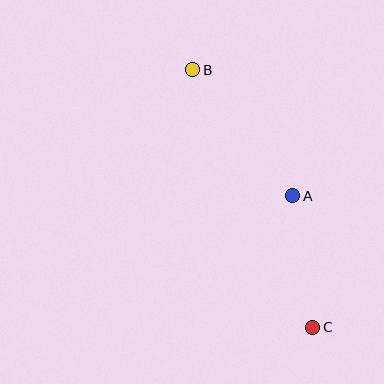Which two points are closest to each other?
Points A and C are closest to each other.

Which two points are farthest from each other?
Points B and C are farthest from each other.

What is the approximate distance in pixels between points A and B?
The distance between A and B is approximately 161 pixels.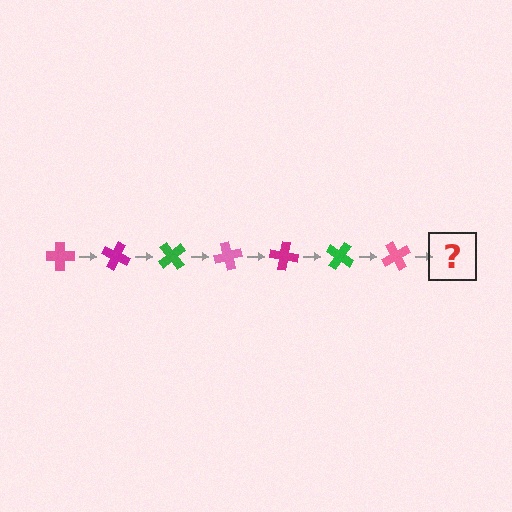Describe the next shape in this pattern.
It should be a magenta cross, rotated 175 degrees from the start.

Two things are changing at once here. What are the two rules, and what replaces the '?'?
The two rules are that it rotates 25 degrees each step and the color cycles through pink, magenta, and green. The '?' should be a magenta cross, rotated 175 degrees from the start.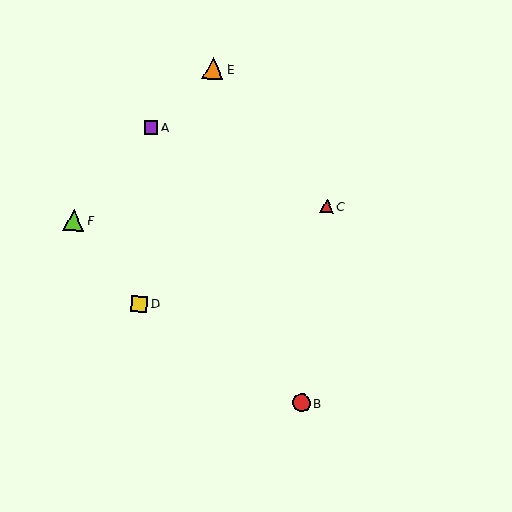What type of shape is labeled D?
Shape D is a yellow square.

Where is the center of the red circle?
The center of the red circle is at (302, 403).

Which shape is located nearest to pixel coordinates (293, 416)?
The red circle (labeled B) at (302, 403) is nearest to that location.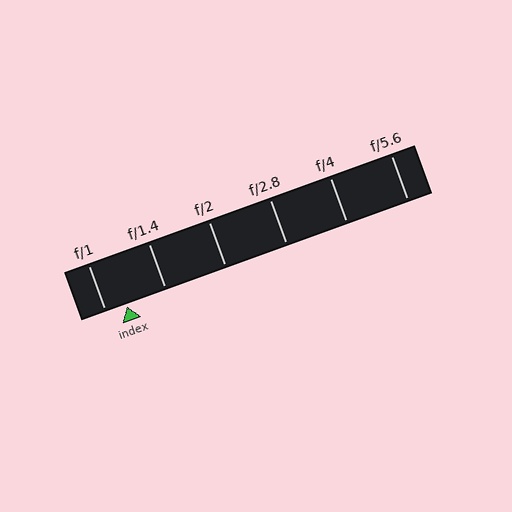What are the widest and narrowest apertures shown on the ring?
The widest aperture shown is f/1 and the narrowest is f/5.6.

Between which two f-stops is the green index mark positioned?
The index mark is between f/1 and f/1.4.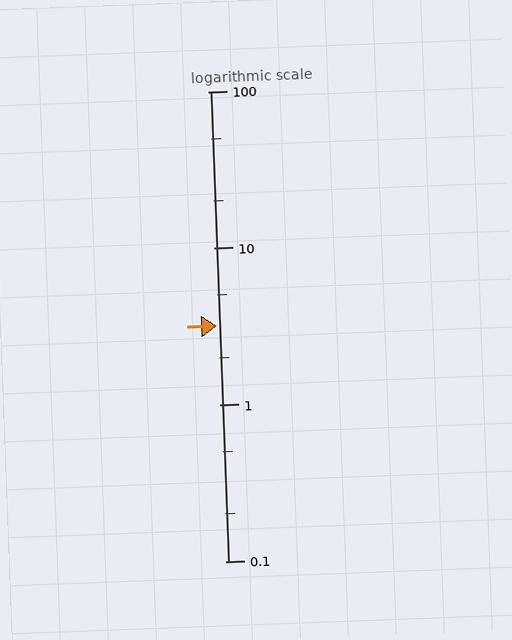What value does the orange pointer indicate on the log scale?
The pointer indicates approximately 3.2.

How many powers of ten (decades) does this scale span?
The scale spans 3 decades, from 0.1 to 100.